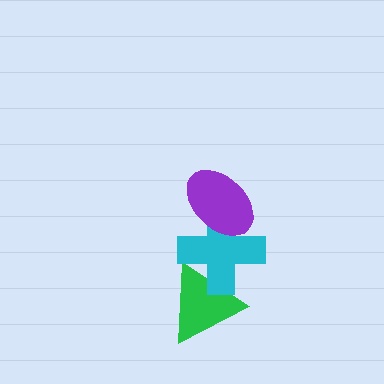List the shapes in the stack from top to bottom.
From top to bottom: the purple ellipse, the cyan cross, the green triangle.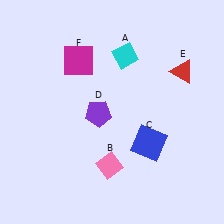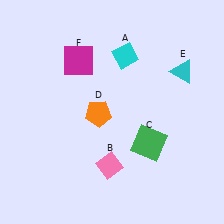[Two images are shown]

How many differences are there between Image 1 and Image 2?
There are 3 differences between the two images.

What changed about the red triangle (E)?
In Image 1, E is red. In Image 2, it changed to cyan.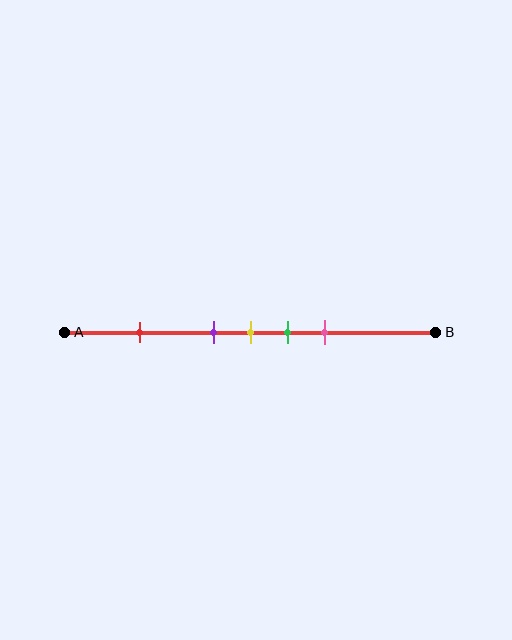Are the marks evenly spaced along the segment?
No, the marks are not evenly spaced.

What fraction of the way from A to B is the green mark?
The green mark is approximately 60% (0.6) of the way from A to B.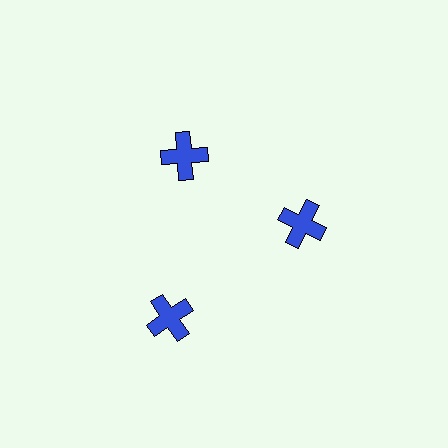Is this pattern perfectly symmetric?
No. The 3 blue crosses are arranged in a ring, but one element near the 7 o'clock position is pushed outward from the center, breaking the 3-fold rotational symmetry.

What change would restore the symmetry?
The symmetry would be restored by moving it inward, back onto the ring so that all 3 crosses sit at equal angles and equal distance from the center.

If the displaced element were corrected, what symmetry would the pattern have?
It would have 3-fold rotational symmetry — the pattern would map onto itself every 120 degrees.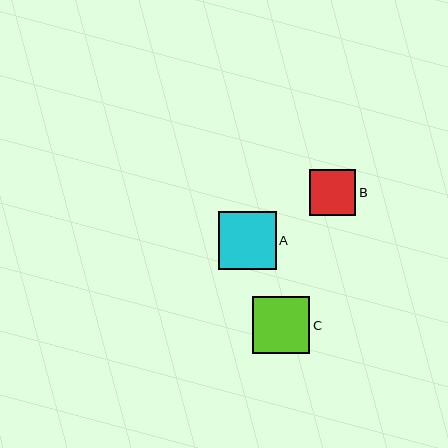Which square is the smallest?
Square B is the smallest with a size of approximately 47 pixels.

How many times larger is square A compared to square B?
Square A is approximately 1.2 times the size of square B.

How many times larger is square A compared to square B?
Square A is approximately 1.2 times the size of square B.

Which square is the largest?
Square A is the largest with a size of approximately 58 pixels.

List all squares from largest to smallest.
From largest to smallest: A, C, B.